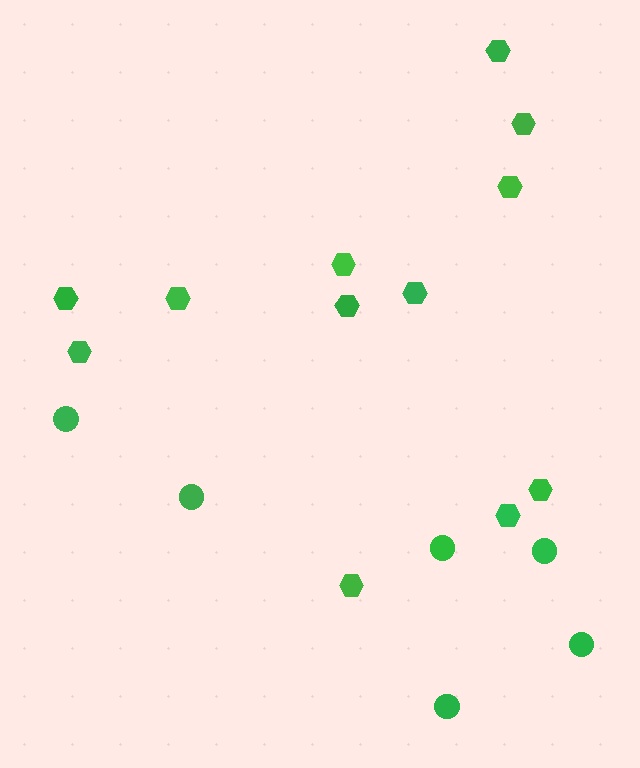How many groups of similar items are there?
There are 2 groups: one group of circles (6) and one group of hexagons (12).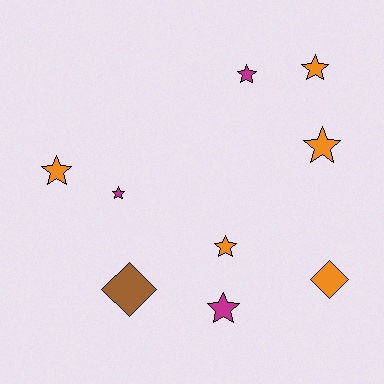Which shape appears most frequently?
Star, with 7 objects.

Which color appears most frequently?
Orange, with 5 objects.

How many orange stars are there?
There are 4 orange stars.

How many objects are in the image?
There are 9 objects.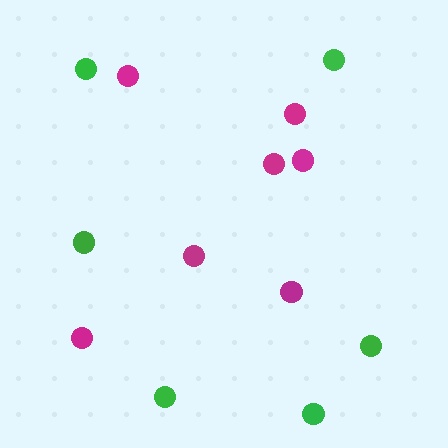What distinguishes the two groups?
There are 2 groups: one group of green circles (6) and one group of magenta circles (7).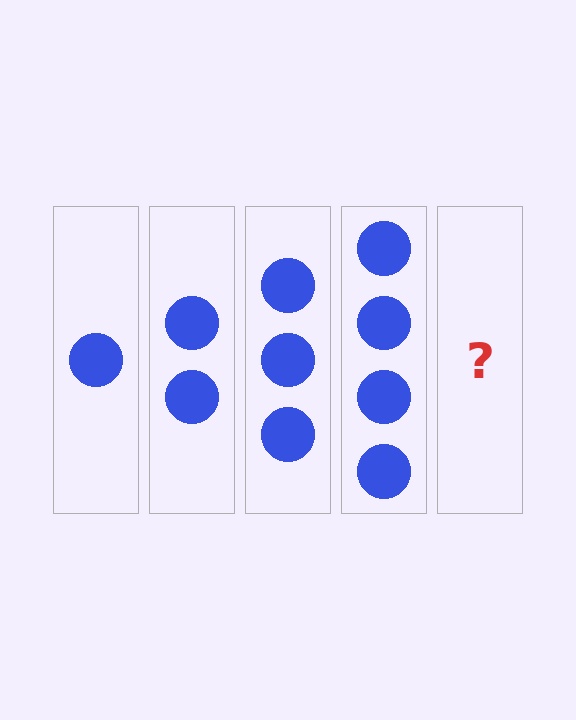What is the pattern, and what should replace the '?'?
The pattern is that each step adds one more circle. The '?' should be 5 circles.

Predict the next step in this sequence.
The next step is 5 circles.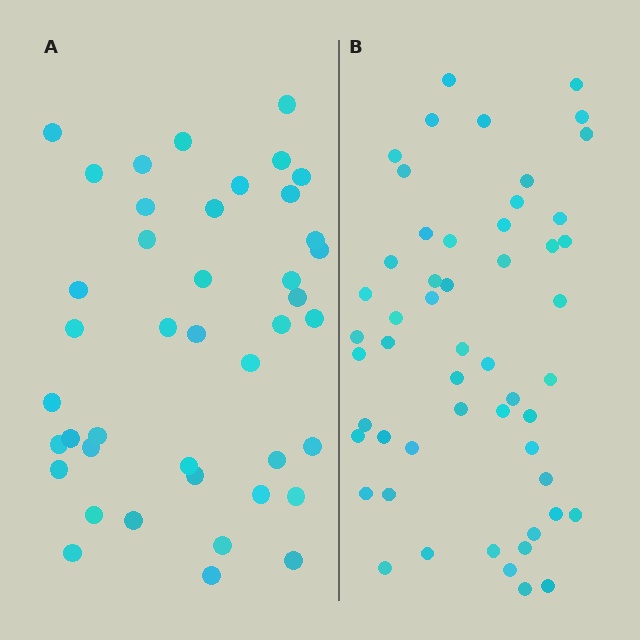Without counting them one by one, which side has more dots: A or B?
Region B (the right region) has more dots.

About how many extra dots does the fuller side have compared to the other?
Region B has roughly 12 or so more dots than region A.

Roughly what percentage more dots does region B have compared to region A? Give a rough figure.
About 25% more.